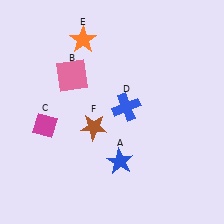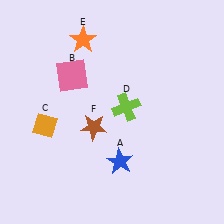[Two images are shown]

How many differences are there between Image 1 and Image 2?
There are 2 differences between the two images.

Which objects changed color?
C changed from magenta to orange. D changed from blue to lime.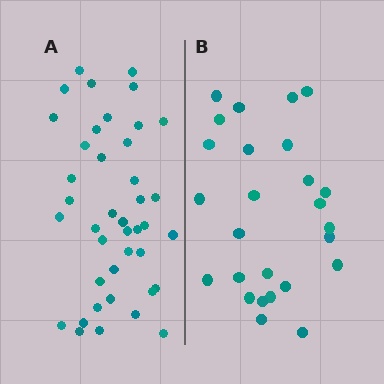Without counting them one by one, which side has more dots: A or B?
Region A (the left region) has more dots.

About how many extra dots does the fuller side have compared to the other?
Region A has approximately 15 more dots than region B.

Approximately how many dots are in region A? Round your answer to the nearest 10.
About 40 dots. (The exact count is 41, which rounds to 40.)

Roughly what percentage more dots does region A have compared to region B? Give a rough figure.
About 60% more.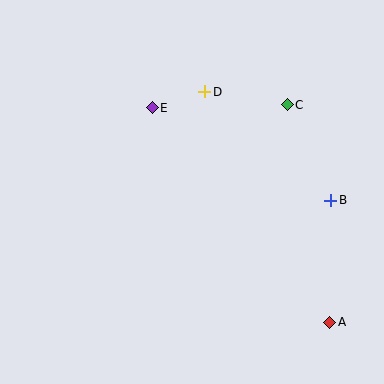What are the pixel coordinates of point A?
Point A is at (330, 322).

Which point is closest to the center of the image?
Point E at (152, 108) is closest to the center.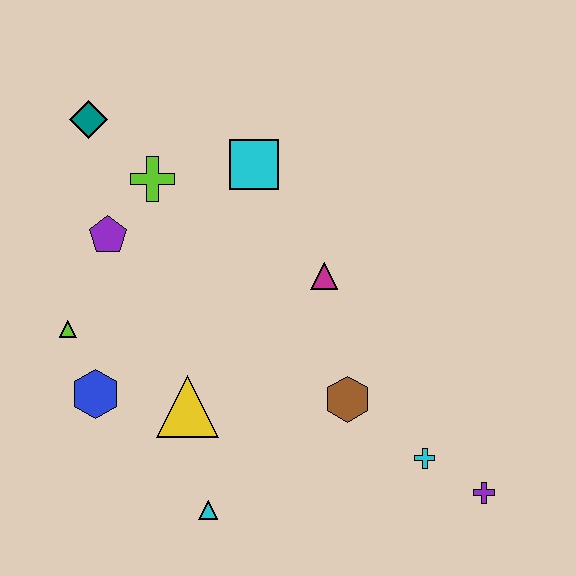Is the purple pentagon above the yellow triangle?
Yes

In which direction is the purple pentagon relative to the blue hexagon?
The purple pentagon is above the blue hexagon.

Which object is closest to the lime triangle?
The blue hexagon is closest to the lime triangle.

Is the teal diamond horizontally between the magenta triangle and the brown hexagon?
No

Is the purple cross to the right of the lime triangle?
Yes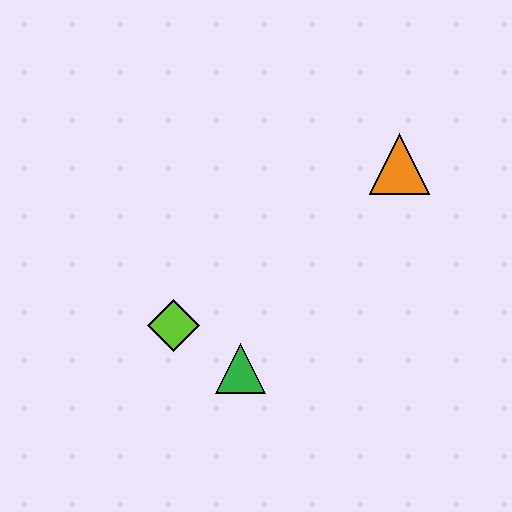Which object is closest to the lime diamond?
The green triangle is closest to the lime diamond.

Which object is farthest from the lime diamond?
The orange triangle is farthest from the lime diamond.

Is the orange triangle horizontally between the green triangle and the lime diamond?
No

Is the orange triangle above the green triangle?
Yes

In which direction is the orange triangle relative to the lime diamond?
The orange triangle is to the right of the lime diamond.